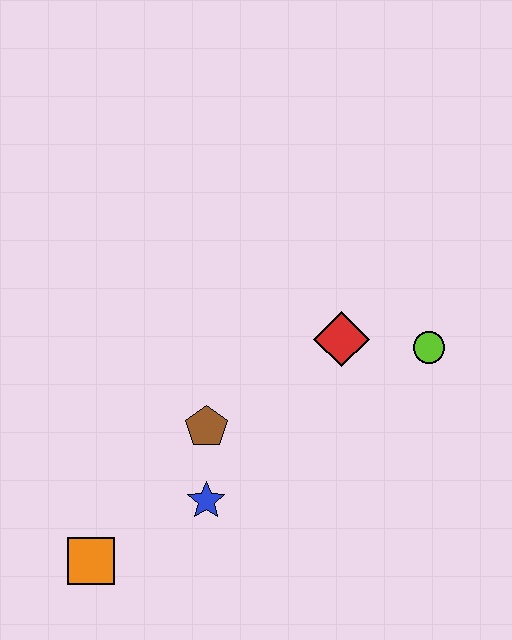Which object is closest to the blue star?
The brown pentagon is closest to the blue star.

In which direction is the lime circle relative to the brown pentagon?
The lime circle is to the right of the brown pentagon.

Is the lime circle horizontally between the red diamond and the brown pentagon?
No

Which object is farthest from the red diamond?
The orange square is farthest from the red diamond.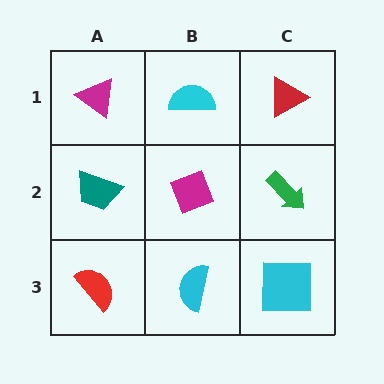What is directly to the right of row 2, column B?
A green arrow.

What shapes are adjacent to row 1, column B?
A magenta diamond (row 2, column B), a magenta triangle (row 1, column A), a red triangle (row 1, column C).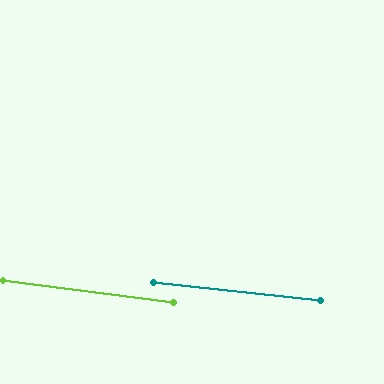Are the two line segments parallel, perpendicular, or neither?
Parallel — their directions differ by only 1.2°.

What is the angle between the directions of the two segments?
Approximately 1 degree.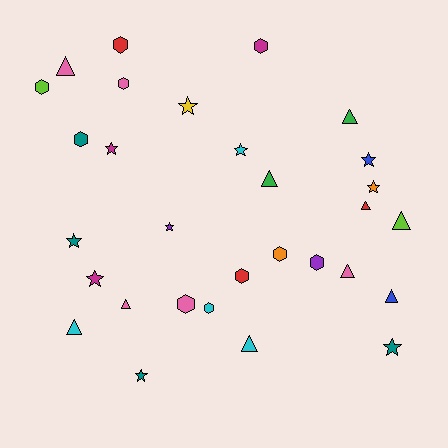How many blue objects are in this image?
There are 2 blue objects.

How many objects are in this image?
There are 30 objects.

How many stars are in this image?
There are 10 stars.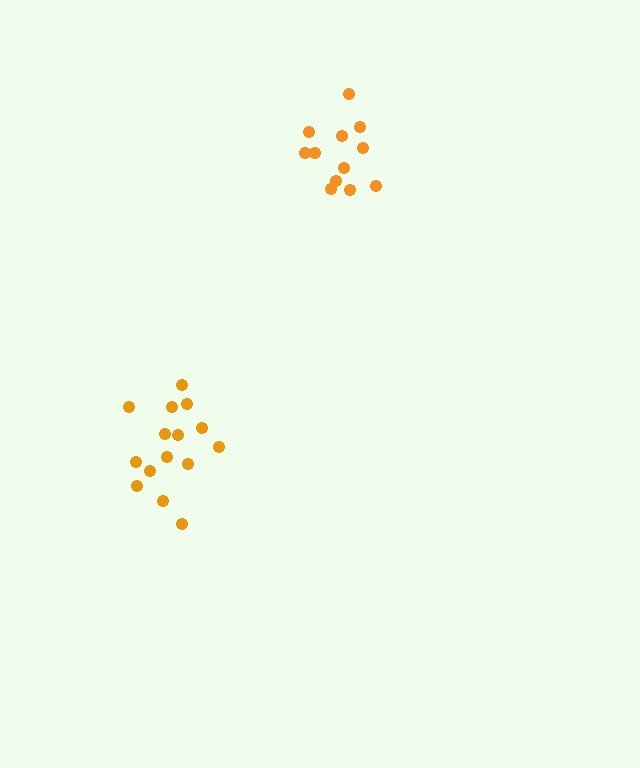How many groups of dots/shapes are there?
There are 2 groups.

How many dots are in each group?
Group 1: 12 dots, Group 2: 15 dots (27 total).